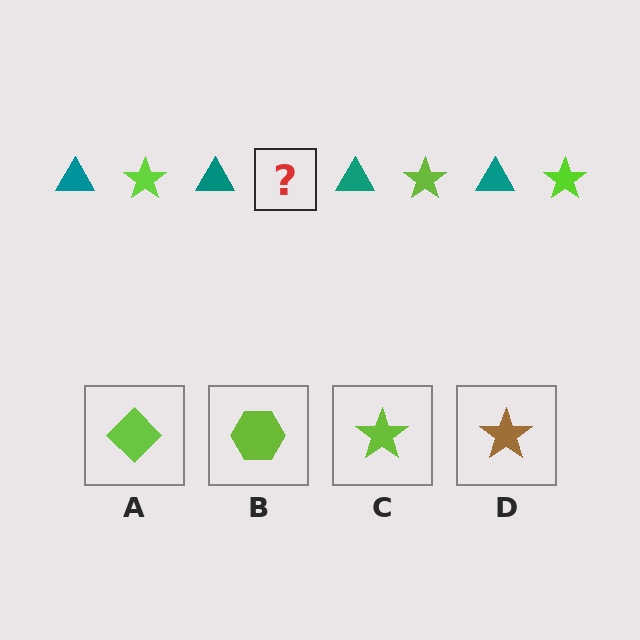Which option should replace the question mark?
Option C.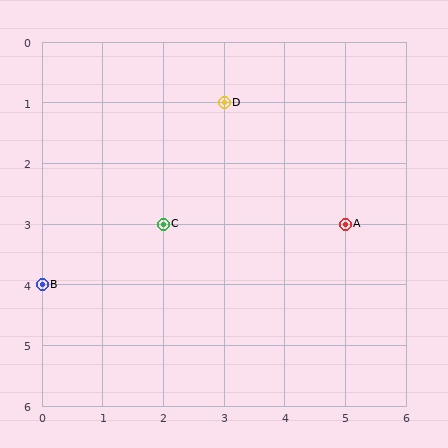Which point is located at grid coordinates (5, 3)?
Point A is at (5, 3).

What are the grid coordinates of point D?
Point D is at grid coordinates (3, 1).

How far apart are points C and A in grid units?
Points C and A are 3 columns apart.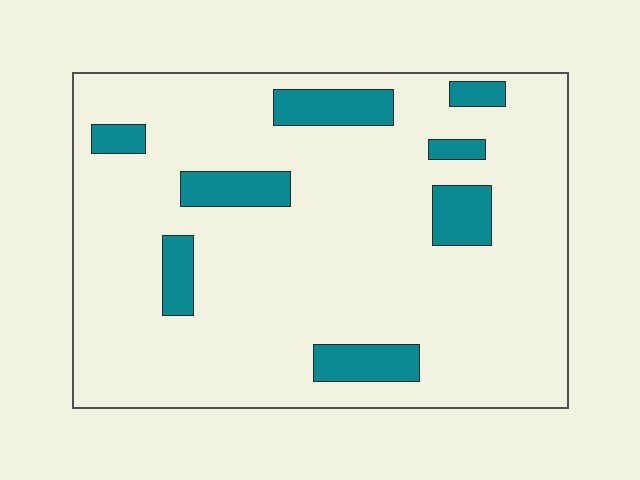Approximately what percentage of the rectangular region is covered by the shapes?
Approximately 15%.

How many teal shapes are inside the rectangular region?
8.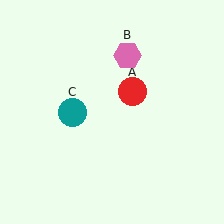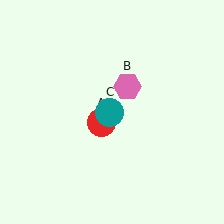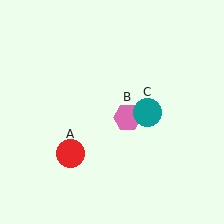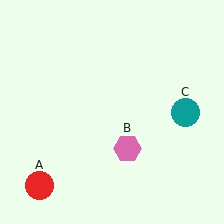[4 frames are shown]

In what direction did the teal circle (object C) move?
The teal circle (object C) moved right.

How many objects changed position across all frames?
3 objects changed position: red circle (object A), pink hexagon (object B), teal circle (object C).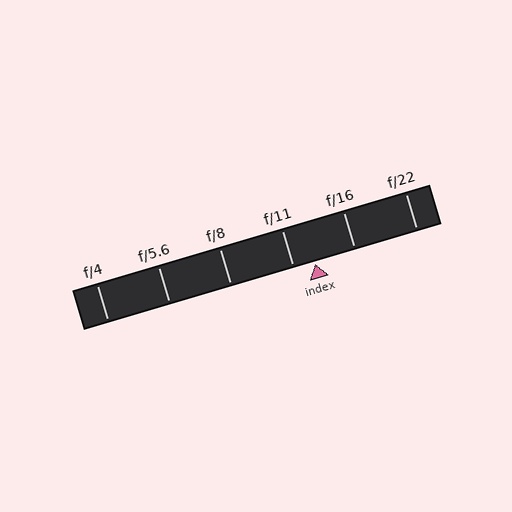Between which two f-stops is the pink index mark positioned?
The index mark is between f/11 and f/16.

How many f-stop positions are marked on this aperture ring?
There are 6 f-stop positions marked.